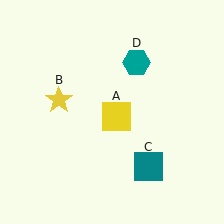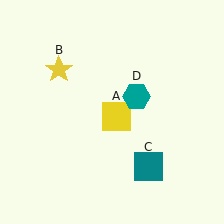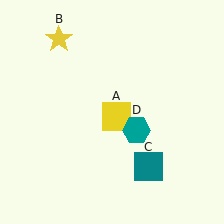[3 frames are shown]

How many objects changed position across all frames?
2 objects changed position: yellow star (object B), teal hexagon (object D).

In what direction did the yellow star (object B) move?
The yellow star (object B) moved up.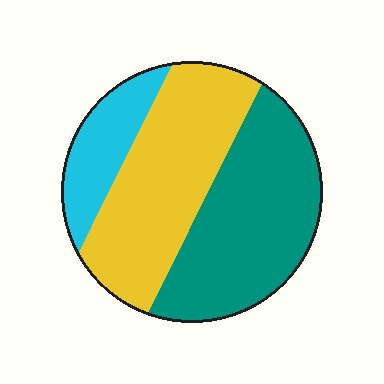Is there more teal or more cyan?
Teal.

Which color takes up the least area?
Cyan, at roughly 15%.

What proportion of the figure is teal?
Teal takes up about two fifths (2/5) of the figure.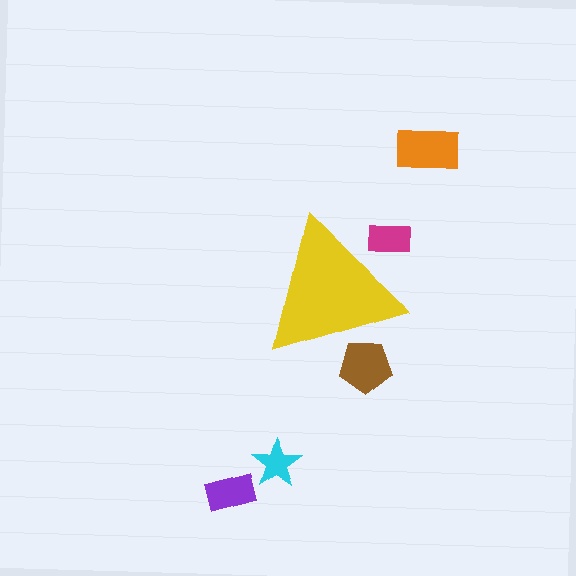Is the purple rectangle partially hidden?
No, the purple rectangle is fully visible.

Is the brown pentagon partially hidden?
Yes, the brown pentagon is partially hidden behind the yellow triangle.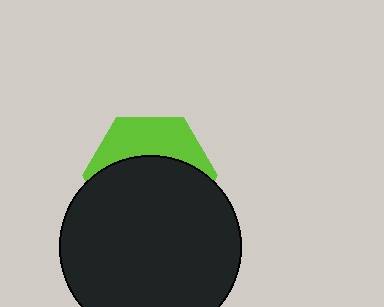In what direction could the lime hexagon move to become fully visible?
The lime hexagon could move up. That would shift it out from behind the black circle entirely.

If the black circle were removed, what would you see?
You would see the complete lime hexagon.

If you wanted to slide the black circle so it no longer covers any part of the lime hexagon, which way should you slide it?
Slide it down — that is the most direct way to separate the two shapes.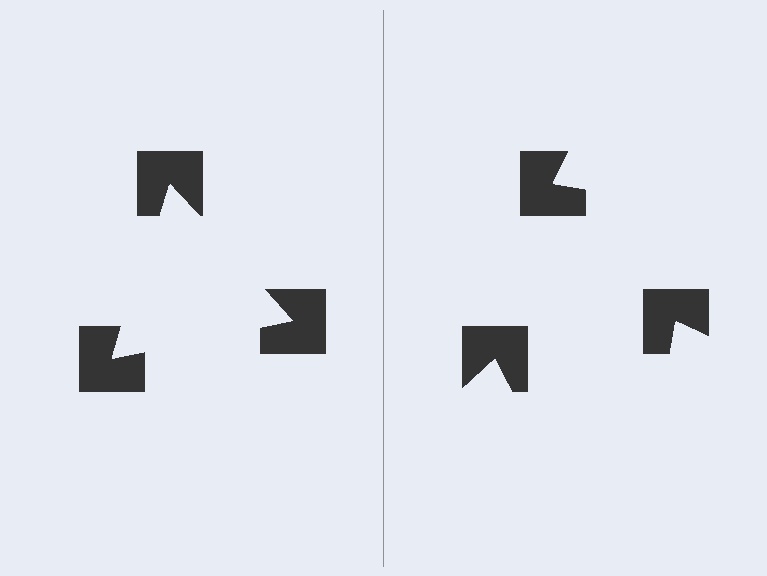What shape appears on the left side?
An illusory triangle.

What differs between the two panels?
The notched squares are positioned identically on both sides; only the wedge orientations differ. On the left they align to a triangle; on the right they are misaligned.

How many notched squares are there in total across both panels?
6 — 3 on each side.